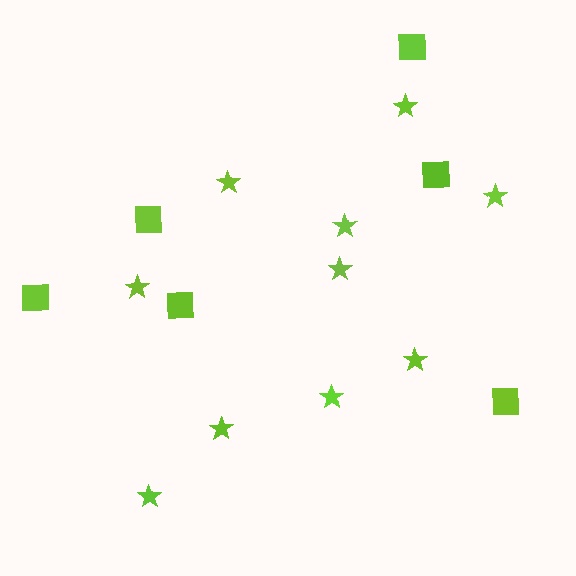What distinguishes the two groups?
There are 2 groups: one group of squares (6) and one group of stars (10).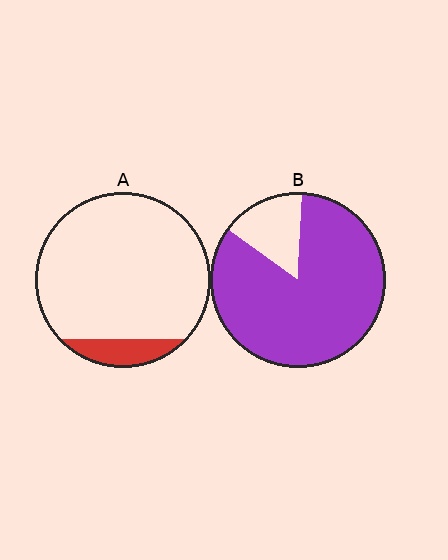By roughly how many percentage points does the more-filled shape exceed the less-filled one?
By roughly 75 percentage points (B over A).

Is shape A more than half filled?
No.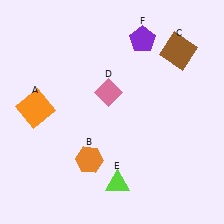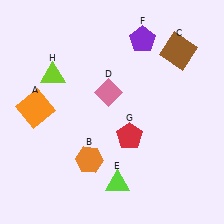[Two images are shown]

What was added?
A red pentagon (G), a lime triangle (H) were added in Image 2.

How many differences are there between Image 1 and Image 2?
There are 2 differences between the two images.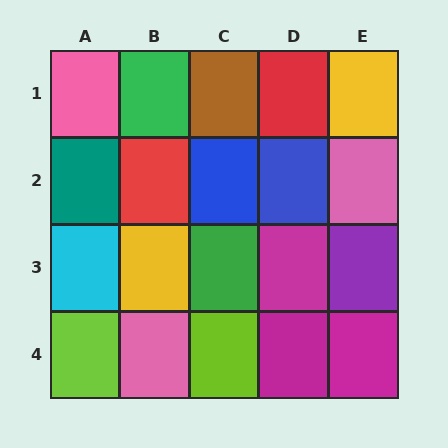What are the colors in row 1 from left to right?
Pink, green, brown, red, yellow.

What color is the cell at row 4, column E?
Magenta.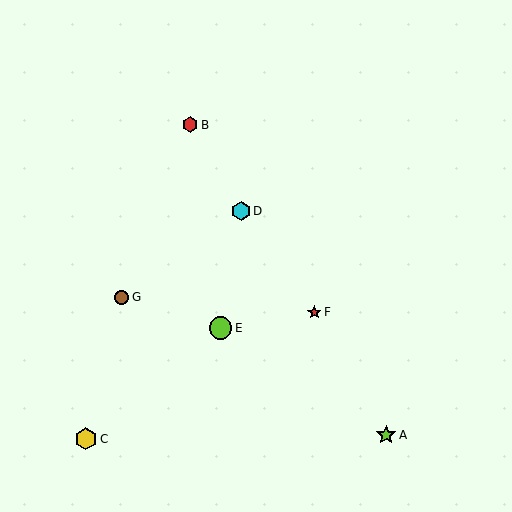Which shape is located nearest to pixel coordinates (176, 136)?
The red hexagon (labeled B) at (190, 125) is nearest to that location.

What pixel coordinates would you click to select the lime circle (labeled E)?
Click at (220, 328) to select the lime circle E.